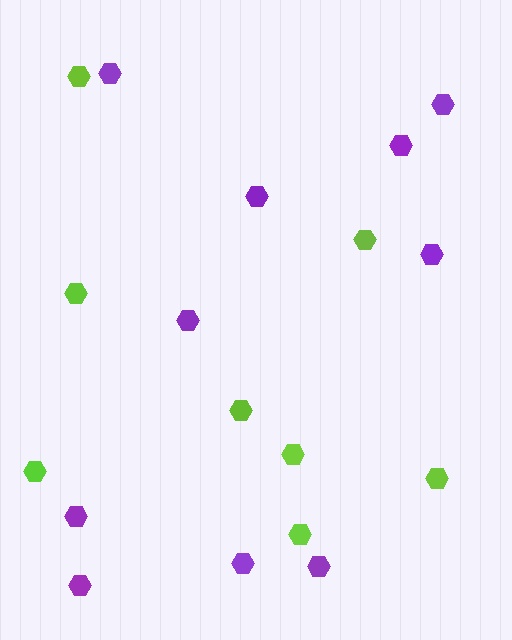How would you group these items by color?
There are 2 groups: one group of lime hexagons (8) and one group of purple hexagons (10).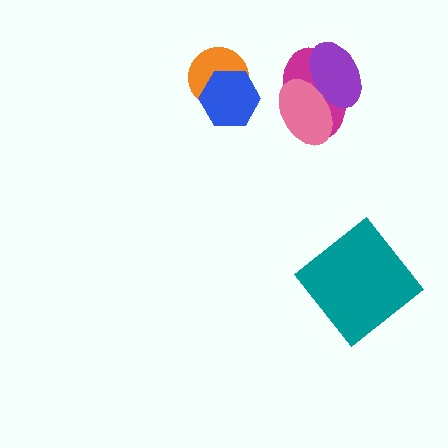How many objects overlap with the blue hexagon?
1 object overlaps with the blue hexagon.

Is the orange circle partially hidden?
Yes, it is partially covered by another shape.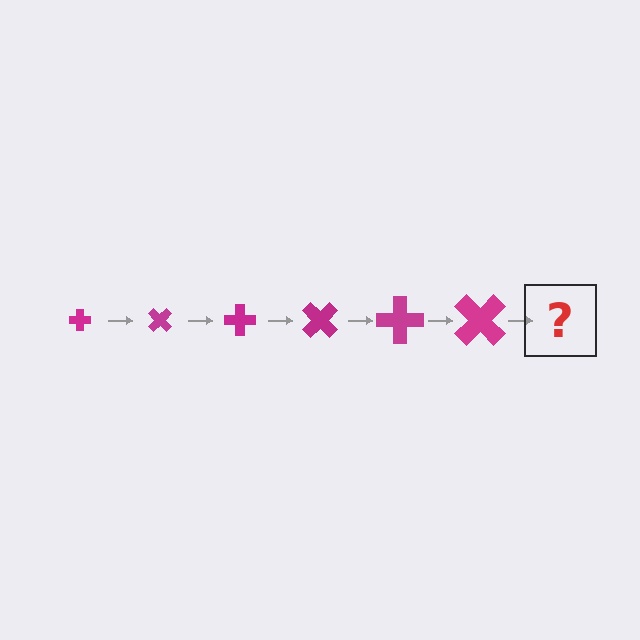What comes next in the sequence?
The next element should be a cross, larger than the previous one and rotated 270 degrees from the start.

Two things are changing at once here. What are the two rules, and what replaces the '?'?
The two rules are that the cross grows larger each step and it rotates 45 degrees each step. The '?' should be a cross, larger than the previous one and rotated 270 degrees from the start.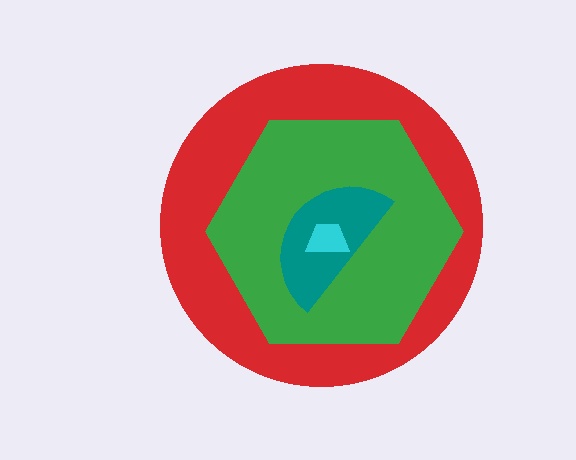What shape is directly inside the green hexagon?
The teal semicircle.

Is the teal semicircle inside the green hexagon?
Yes.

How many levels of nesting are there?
4.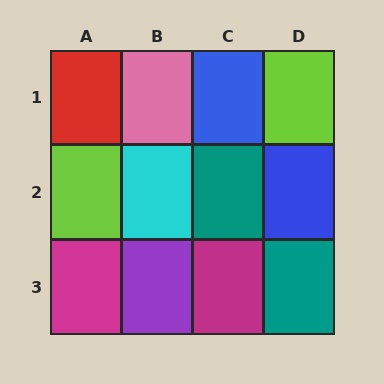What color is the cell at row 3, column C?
Magenta.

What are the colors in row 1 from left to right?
Red, pink, blue, lime.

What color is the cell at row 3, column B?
Purple.